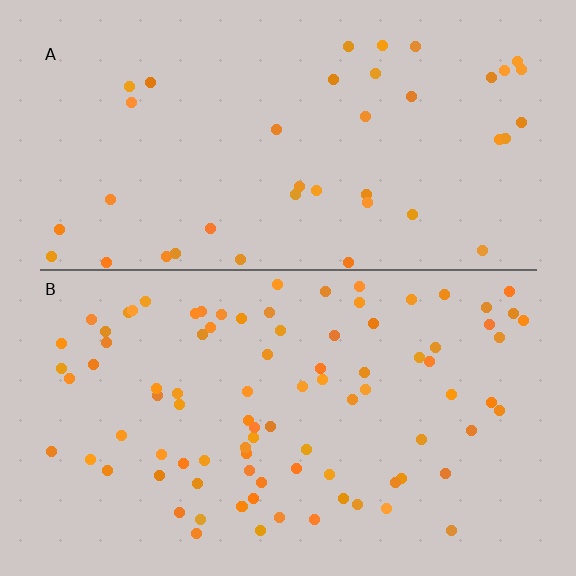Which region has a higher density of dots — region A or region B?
B (the bottom).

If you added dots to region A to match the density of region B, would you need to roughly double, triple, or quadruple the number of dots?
Approximately double.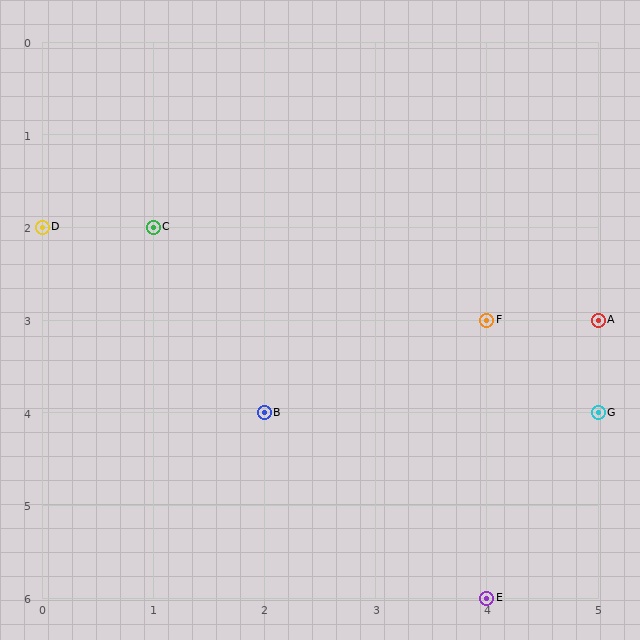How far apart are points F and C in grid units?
Points F and C are 3 columns and 1 row apart (about 3.2 grid units diagonally).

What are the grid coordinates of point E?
Point E is at grid coordinates (4, 6).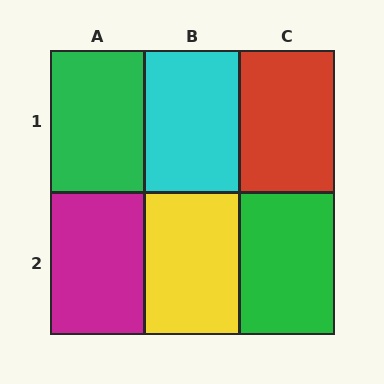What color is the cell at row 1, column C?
Red.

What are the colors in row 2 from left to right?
Magenta, yellow, green.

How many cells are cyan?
1 cell is cyan.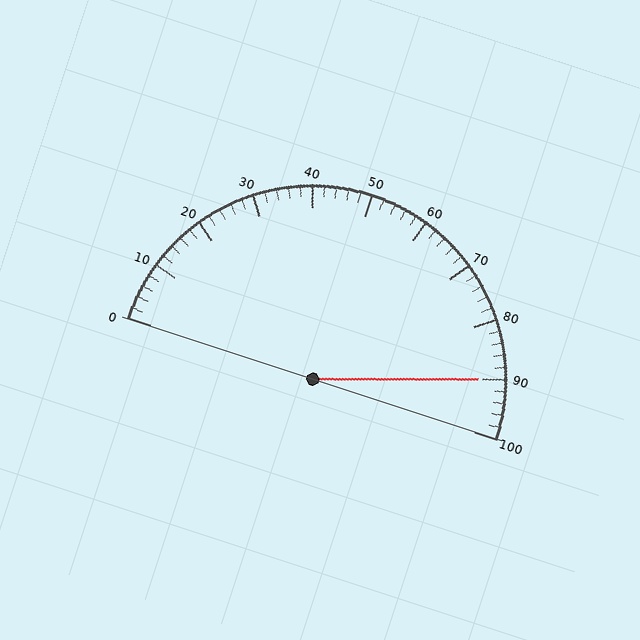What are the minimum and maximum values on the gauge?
The gauge ranges from 0 to 100.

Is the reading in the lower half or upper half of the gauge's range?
The reading is in the upper half of the range (0 to 100).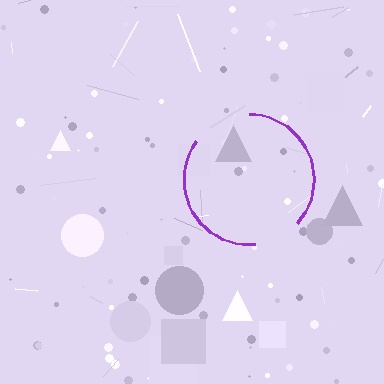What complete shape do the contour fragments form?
The contour fragments form a circle.